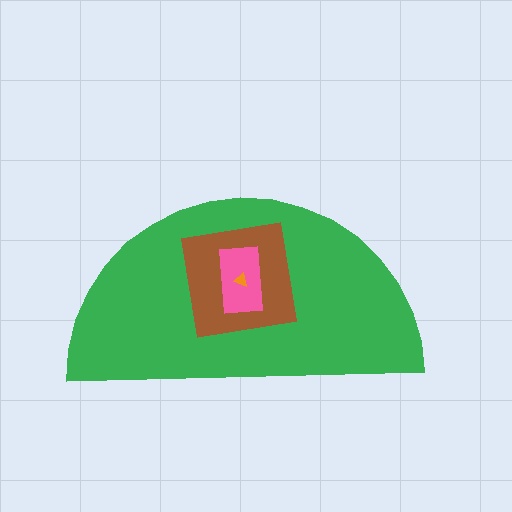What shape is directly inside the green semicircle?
The brown square.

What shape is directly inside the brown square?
The pink rectangle.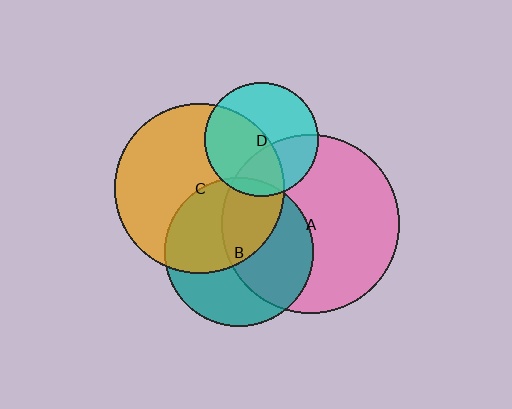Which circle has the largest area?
Circle A (pink).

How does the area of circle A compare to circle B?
Approximately 1.4 times.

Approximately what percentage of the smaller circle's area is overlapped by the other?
Approximately 50%.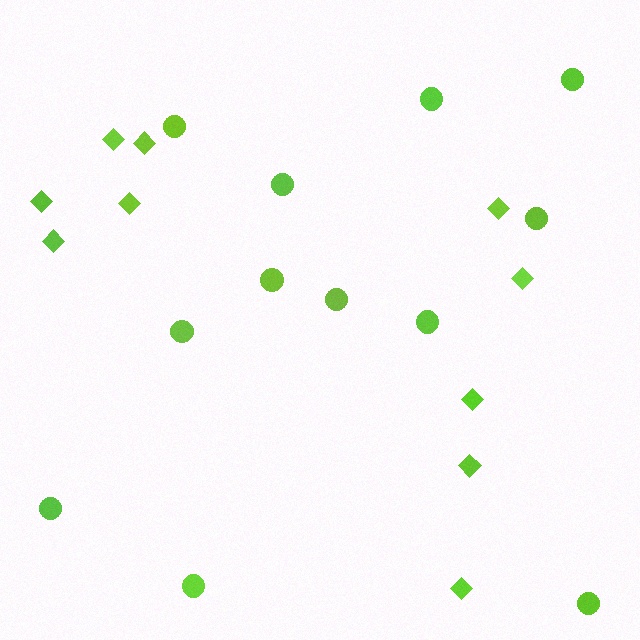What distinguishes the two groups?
There are 2 groups: one group of circles (12) and one group of diamonds (10).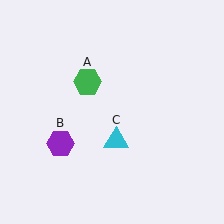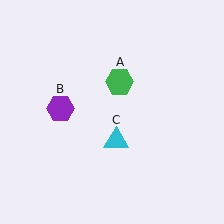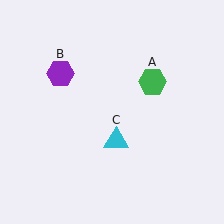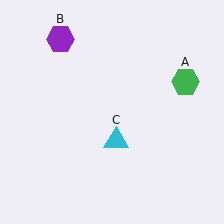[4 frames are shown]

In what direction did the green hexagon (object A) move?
The green hexagon (object A) moved right.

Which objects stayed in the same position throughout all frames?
Cyan triangle (object C) remained stationary.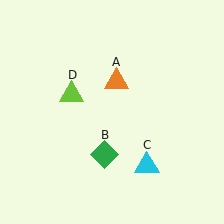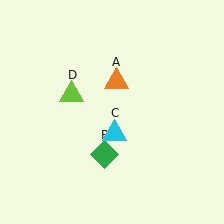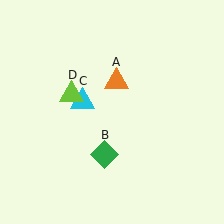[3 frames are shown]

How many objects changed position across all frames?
1 object changed position: cyan triangle (object C).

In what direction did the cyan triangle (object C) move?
The cyan triangle (object C) moved up and to the left.